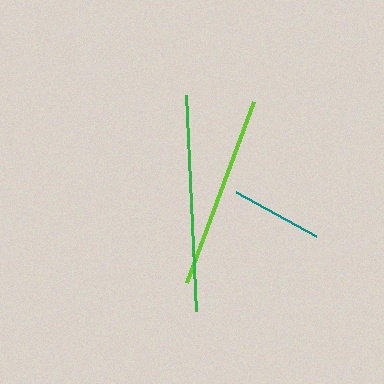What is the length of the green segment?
The green segment is approximately 217 pixels long.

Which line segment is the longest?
The green line is the longest at approximately 217 pixels.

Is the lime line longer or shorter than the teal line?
The lime line is longer than the teal line.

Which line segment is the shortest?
The teal line is the shortest at approximately 91 pixels.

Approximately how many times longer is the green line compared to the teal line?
The green line is approximately 2.4 times the length of the teal line.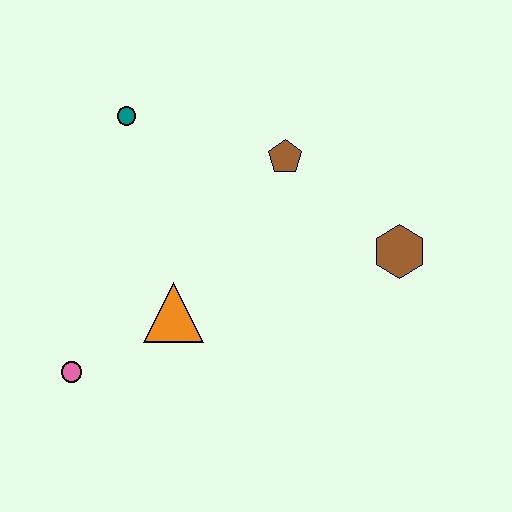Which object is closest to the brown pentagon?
The brown hexagon is closest to the brown pentagon.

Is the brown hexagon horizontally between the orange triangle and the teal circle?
No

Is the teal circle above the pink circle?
Yes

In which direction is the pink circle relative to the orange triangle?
The pink circle is to the left of the orange triangle.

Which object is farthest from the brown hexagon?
The pink circle is farthest from the brown hexagon.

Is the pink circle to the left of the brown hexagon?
Yes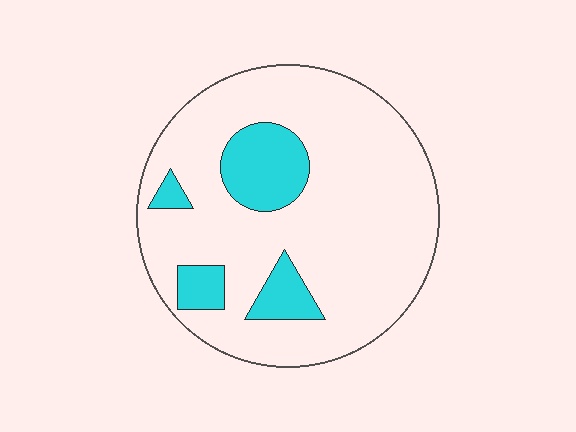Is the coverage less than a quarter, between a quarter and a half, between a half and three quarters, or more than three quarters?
Less than a quarter.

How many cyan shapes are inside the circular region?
4.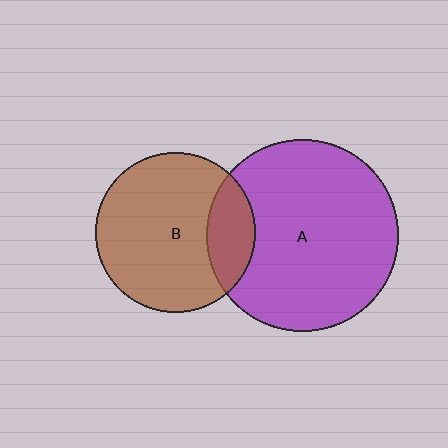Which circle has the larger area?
Circle A (purple).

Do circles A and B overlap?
Yes.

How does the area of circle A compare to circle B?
Approximately 1.4 times.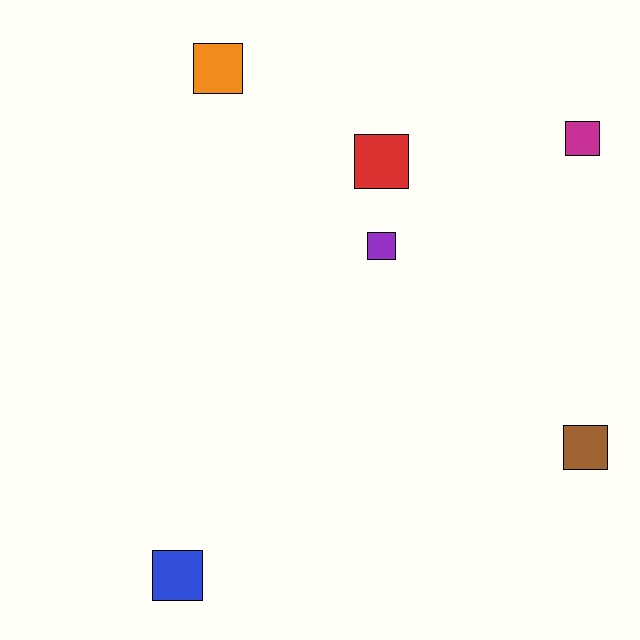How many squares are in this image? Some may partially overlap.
There are 6 squares.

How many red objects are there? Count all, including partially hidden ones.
There is 1 red object.